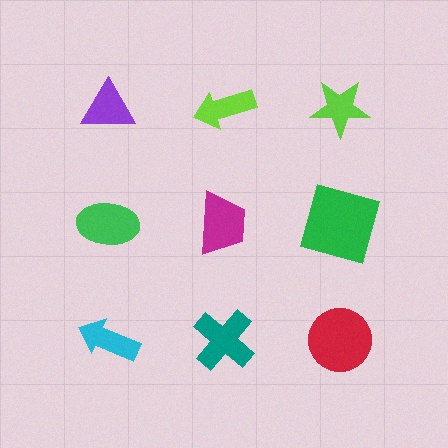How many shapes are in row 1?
3 shapes.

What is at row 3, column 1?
A cyan arrow.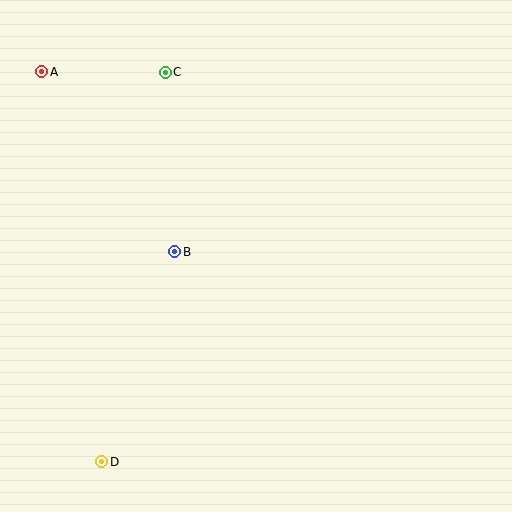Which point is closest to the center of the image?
Point B at (175, 252) is closest to the center.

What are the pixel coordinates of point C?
Point C is at (165, 72).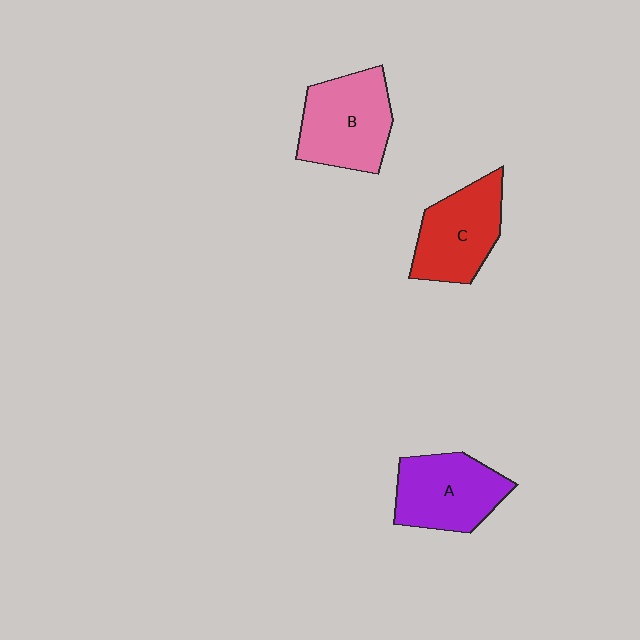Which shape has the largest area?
Shape B (pink).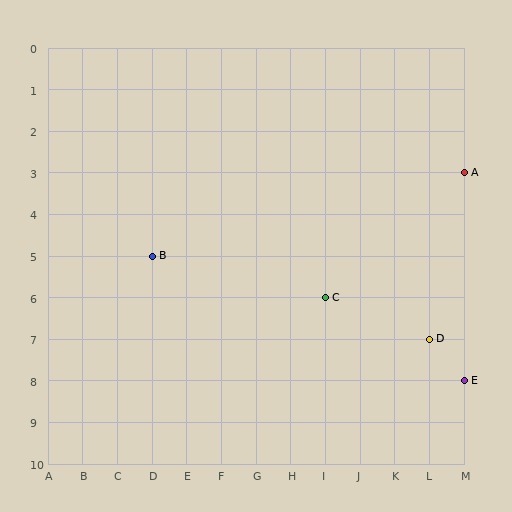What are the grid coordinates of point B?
Point B is at grid coordinates (D, 5).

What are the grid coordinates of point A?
Point A is at grid coordinates (M, 3).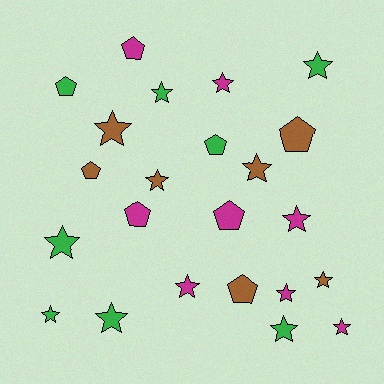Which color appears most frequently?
Green, with 8 objects.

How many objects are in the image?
There are 23 objects.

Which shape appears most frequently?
Star, with 15 objects.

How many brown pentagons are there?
There are 3 brown pentagons.